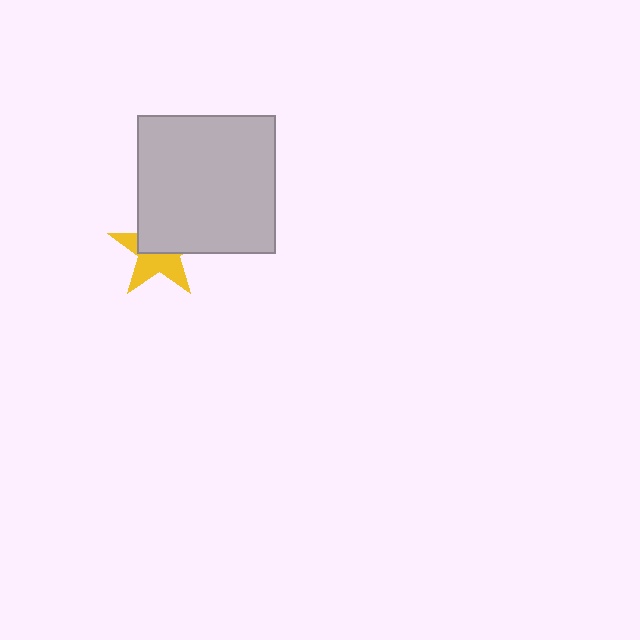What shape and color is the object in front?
The object in front is a light gray square.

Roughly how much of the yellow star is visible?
About half of it is visible (roughly 51%).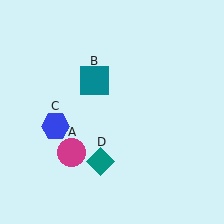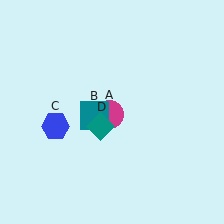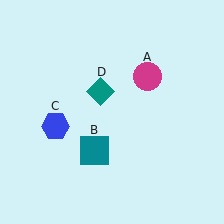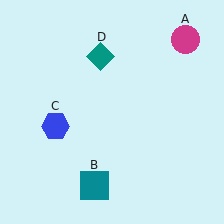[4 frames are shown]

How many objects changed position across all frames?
3 objects changed position: magenta circle (object A), teal square (object B), teal diamond (object D).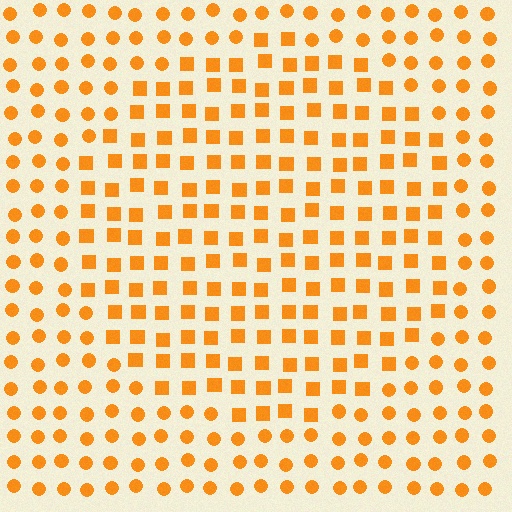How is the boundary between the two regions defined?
The boundary is defined by a change in element shape: squares inside vs. circles outside. All elements share the same color and spacing.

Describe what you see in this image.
The image is filled with small orange elements arranged in a uniform grid. A circle-shaped region contains squares, while the surrounding area contains circles. The boundary is defined purely by the change in element shape.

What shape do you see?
I see a circle.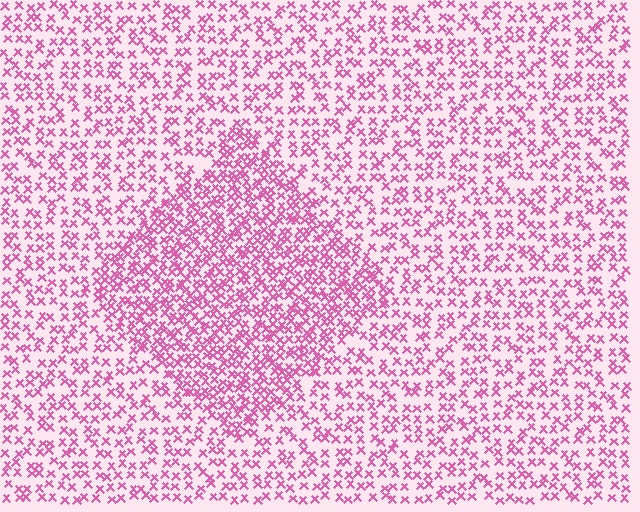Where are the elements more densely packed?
The elements are more densely packed inside the diamond boundary.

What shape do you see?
I see a diamond.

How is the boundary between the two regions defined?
The boundary is defined by a change in element density (approximately 1.9x ratio). All elements are the same color, size, and shape.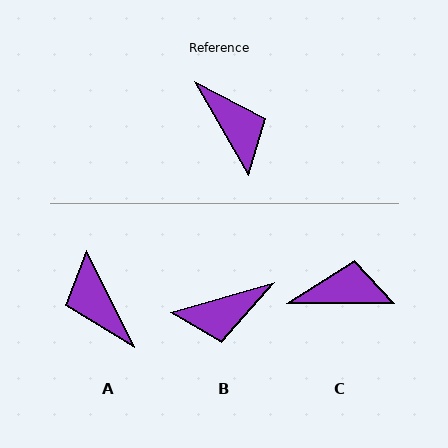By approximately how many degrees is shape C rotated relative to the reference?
Approximately 60 degrees counter-clockwise.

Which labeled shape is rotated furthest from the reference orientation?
A, about 176 degrees away.